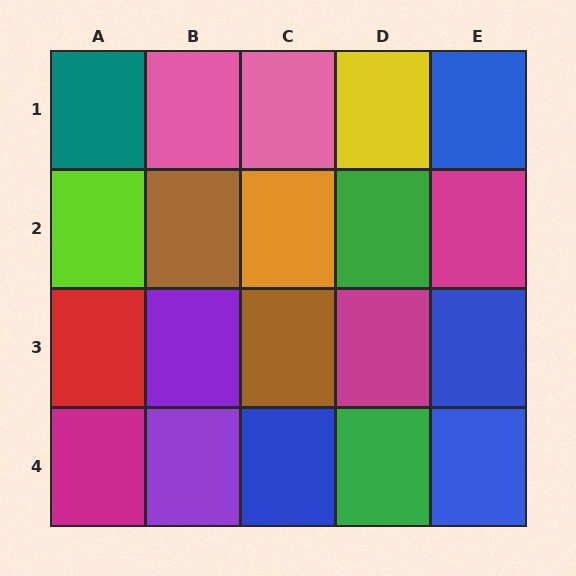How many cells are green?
2 cells are green.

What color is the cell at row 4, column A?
Magenta.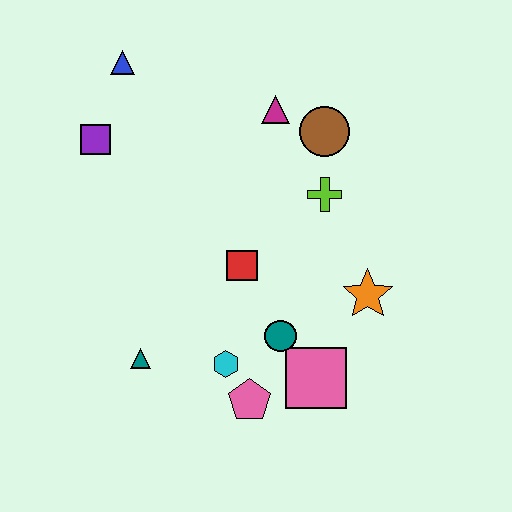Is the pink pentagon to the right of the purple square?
Yes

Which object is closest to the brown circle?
The magenta triangle is closest to the brown circle.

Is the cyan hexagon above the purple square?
No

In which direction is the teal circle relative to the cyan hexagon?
The teal circle is to the right of the cyan hexagon.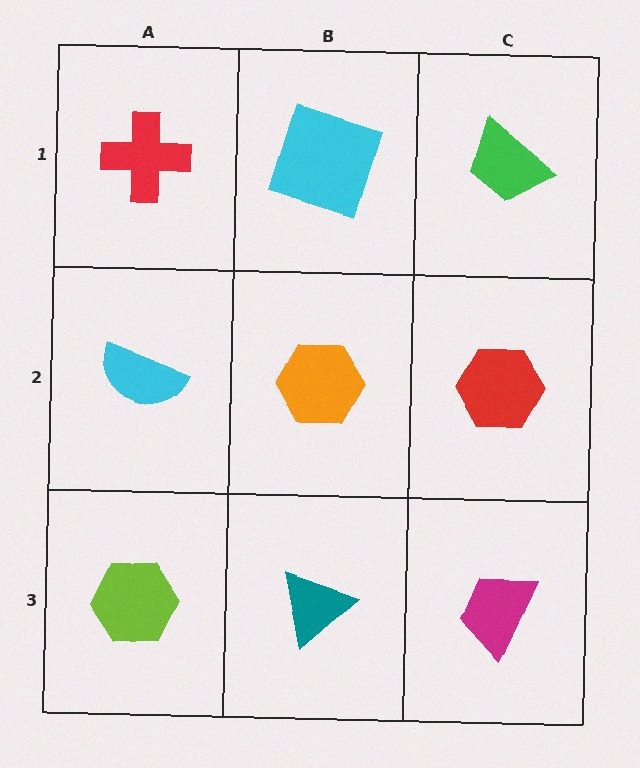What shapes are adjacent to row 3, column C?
A red hexagon (row 2, column C), a teal triangle (row 3, column B).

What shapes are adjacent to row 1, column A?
A cyan semicircle (row 2, column A), a cyan square (row 1, column B).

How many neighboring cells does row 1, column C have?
2.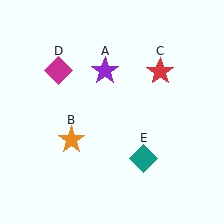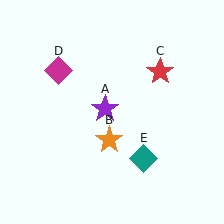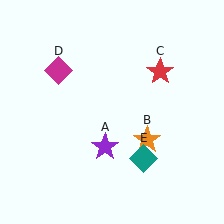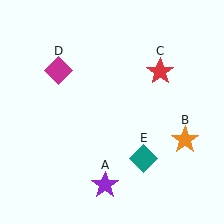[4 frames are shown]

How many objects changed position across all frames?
2 objects changed position: purple star (object A), orange star (object B).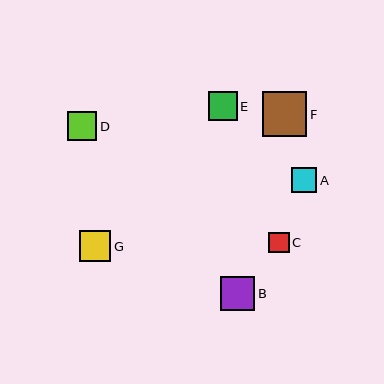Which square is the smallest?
Square C is the smallest with a size of approximately 21 pixels.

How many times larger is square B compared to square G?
Square B is approximately 1.1 times the size of square G.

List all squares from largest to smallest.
From largest to smallest: F, B, G, D, E, A, C.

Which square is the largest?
Square F is the largest with a size of approximately 45 pixels.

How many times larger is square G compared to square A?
Square G is approximately 1.2 times the size of square A.